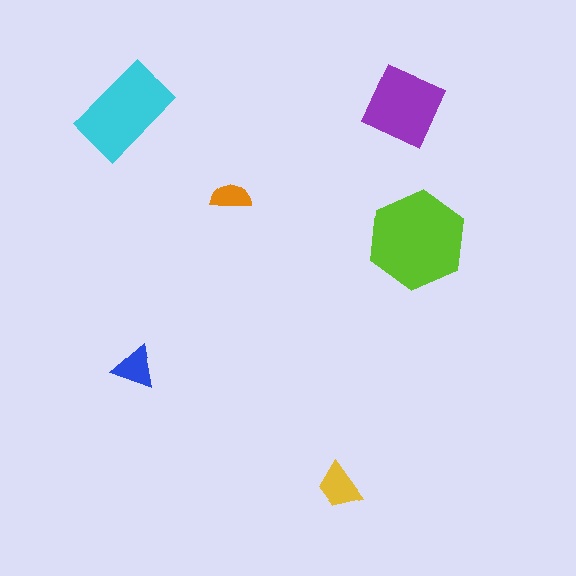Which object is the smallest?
The orange semicircle.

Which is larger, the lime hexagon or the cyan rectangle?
The lime hexagon.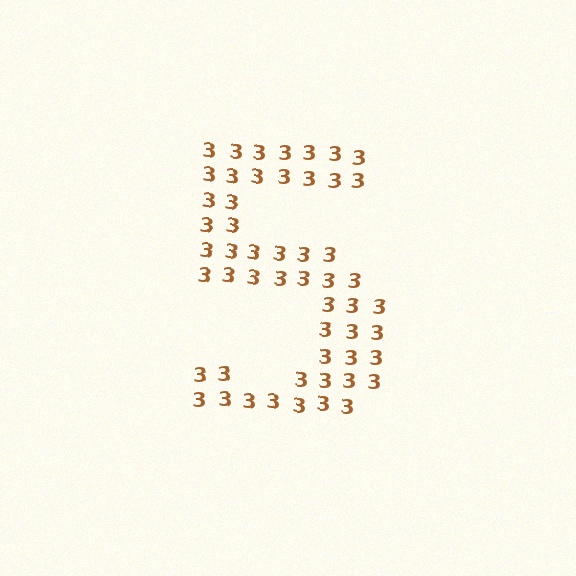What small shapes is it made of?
It is made of small digit 3's.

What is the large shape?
The large shape is the digit 5.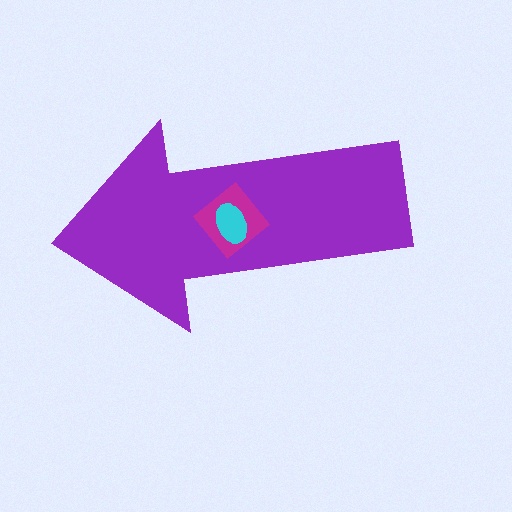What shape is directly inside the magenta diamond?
The cyan ellipse.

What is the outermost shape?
The purple arrow.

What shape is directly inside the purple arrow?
The magenta diamond.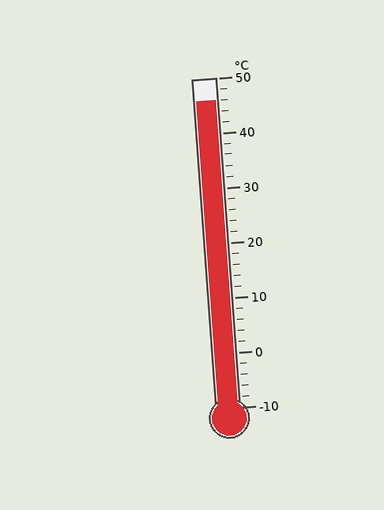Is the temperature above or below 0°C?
The temperature is above 0°C.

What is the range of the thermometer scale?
The thermometer scale ranges from -10°C to 50°C.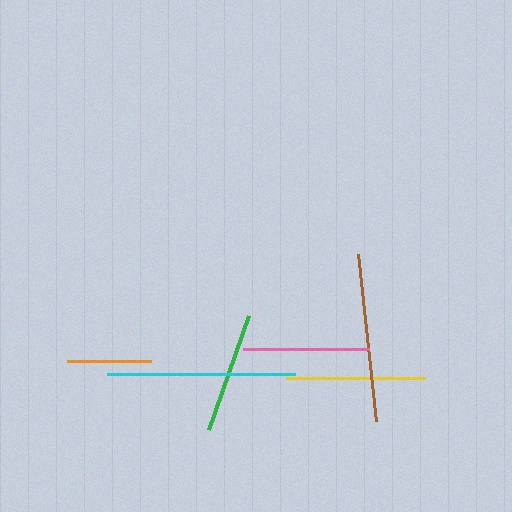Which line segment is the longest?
The cyan line is the longest at approximately 188 pixels.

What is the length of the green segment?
The green segment is approximately 121 pixels long.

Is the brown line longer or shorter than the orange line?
The brown line is longer than the orange line.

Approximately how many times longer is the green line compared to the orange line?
The green line is approximately 1.4 times the length of the orange line.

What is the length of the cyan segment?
The cyan segment is approximately 188 pixels long.